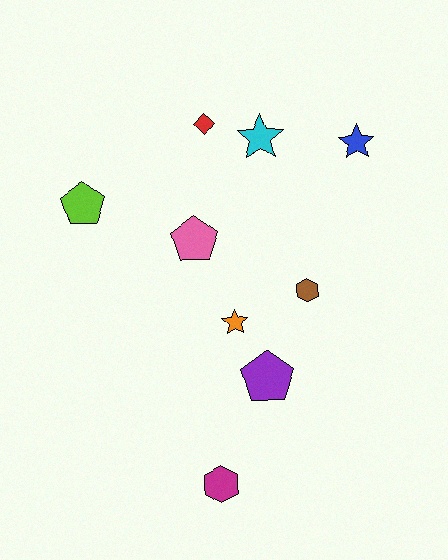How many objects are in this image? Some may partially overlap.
There are 9 objects.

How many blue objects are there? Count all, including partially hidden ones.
There is 1 blue object.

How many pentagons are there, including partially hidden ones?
There are 3 pentagons.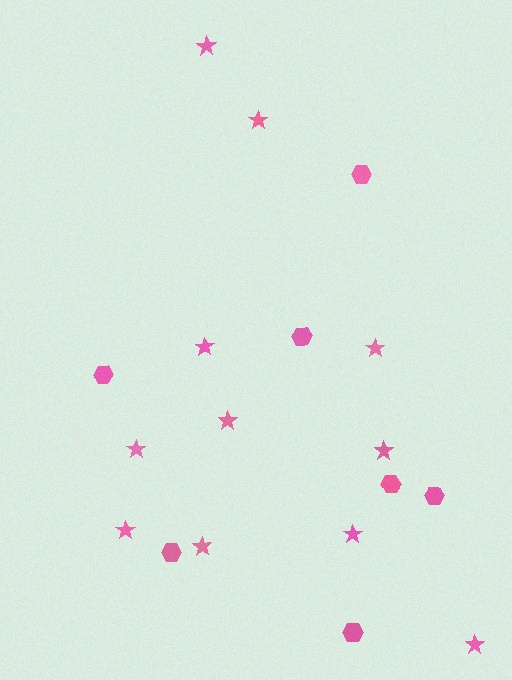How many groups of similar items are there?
There are 2 groups: one group of stars (11) and one group of hexagons (7).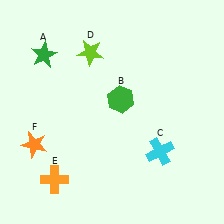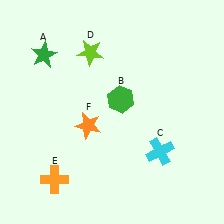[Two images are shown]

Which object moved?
The orange star (F) moved right.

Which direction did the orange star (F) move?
The orange star (F) moved right.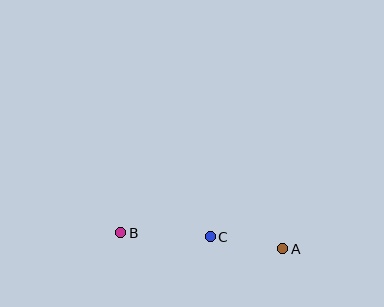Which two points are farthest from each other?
Points A and B are farthest from each other.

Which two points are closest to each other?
Points A and C are closest to each other.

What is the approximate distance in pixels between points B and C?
The distance between B and C is approximately 89 pixels.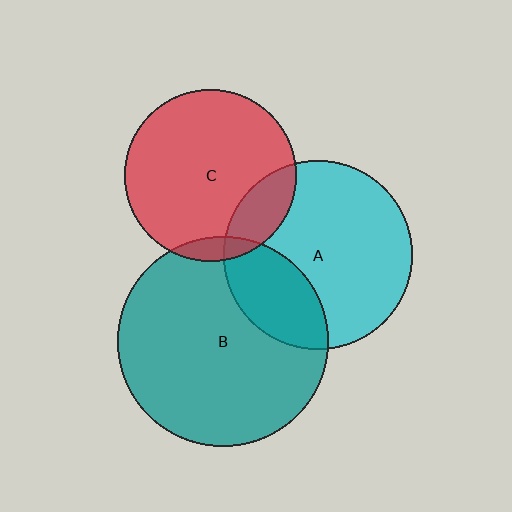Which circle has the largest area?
Circle B (teal).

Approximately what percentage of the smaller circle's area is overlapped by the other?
Approximately 15%.